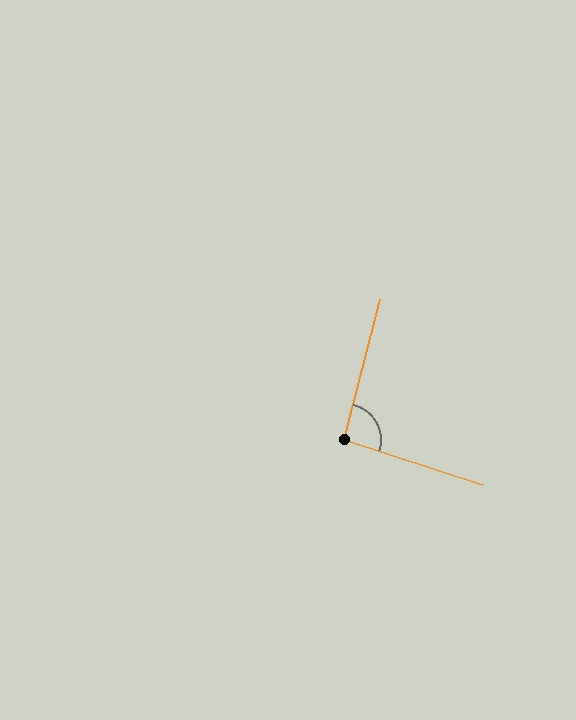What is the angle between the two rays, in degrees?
Approximately 94 degrees.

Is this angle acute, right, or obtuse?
It is approximately a right angle.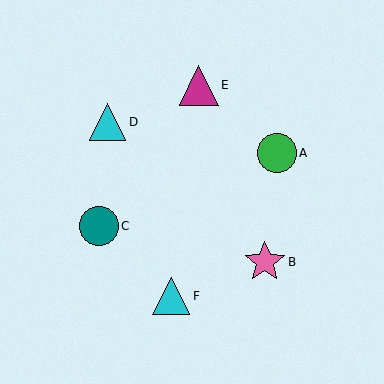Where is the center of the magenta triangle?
The center of the magenta triangle is at (199, 85).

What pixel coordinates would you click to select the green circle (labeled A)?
Click at (277, 153) to select the green circle A.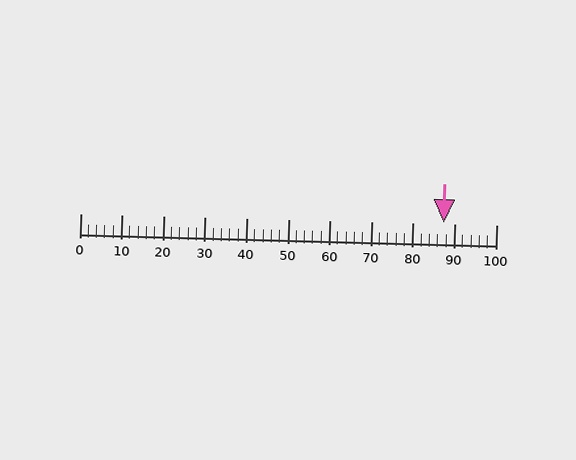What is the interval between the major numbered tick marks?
The major tick marks are spaced 10 units apart.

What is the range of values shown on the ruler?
The ruler shows values from 0 to 100.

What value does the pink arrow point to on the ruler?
The pink arrow points to approximately 87.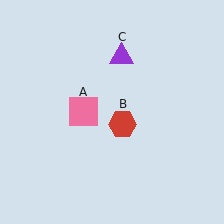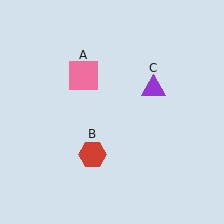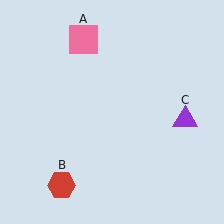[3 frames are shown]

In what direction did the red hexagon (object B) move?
The red hexagon (object B) moved down and to the left.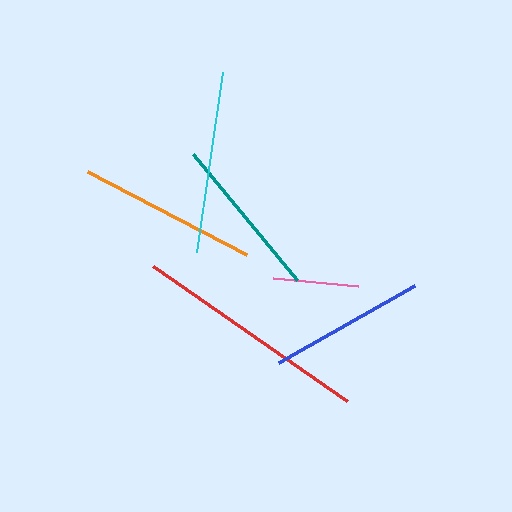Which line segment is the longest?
The red line is the longest at approximately 236 pixels.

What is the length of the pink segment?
The pink segment is approximately 86 pixels long.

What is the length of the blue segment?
The blue segment is approximately 156 pixels long.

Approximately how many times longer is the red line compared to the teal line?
The red line is approximately 1.4 times the length of the teal line.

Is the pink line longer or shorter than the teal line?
The teal line is longer than the pink line.